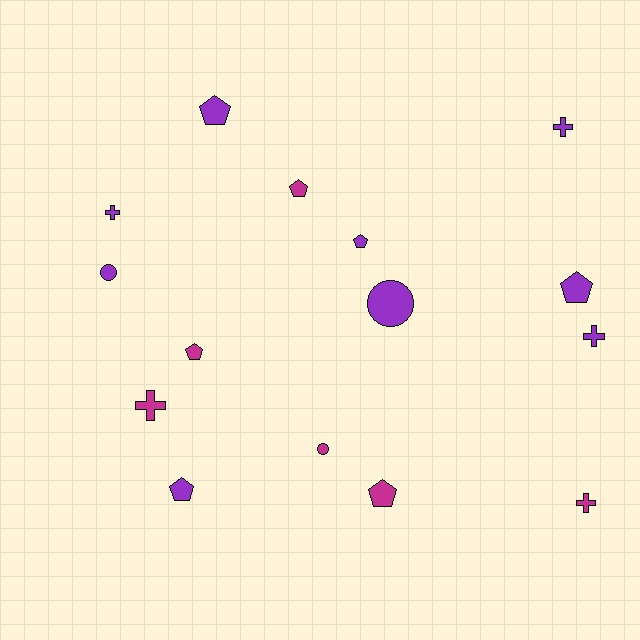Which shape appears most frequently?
Pentagon, with 7 objects.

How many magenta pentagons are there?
There are 3 magenta pentagons.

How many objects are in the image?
There are 15 objects.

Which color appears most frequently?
Purple, with 9 objects.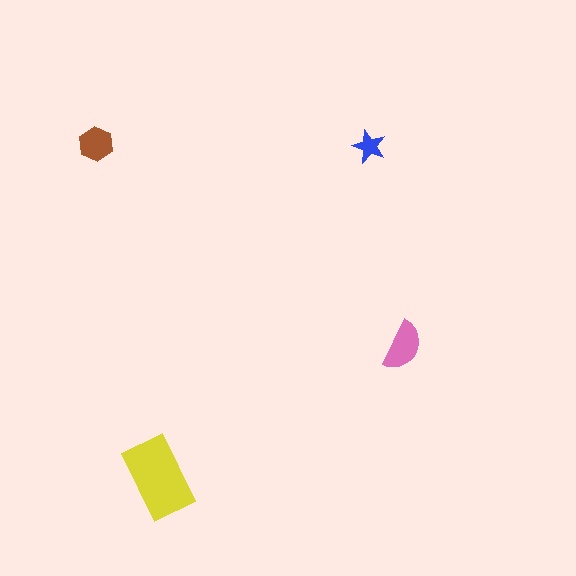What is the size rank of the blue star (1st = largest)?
4th.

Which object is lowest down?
The yellow rectangle is bottommost.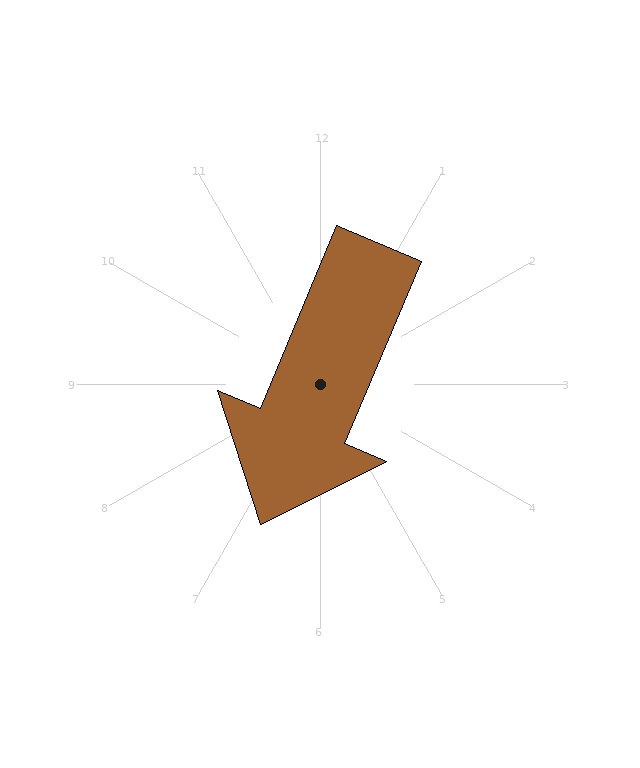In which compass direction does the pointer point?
Southwest.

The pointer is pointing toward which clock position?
Roughly 7 o'clock.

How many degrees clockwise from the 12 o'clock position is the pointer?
Approximately 203 degrees.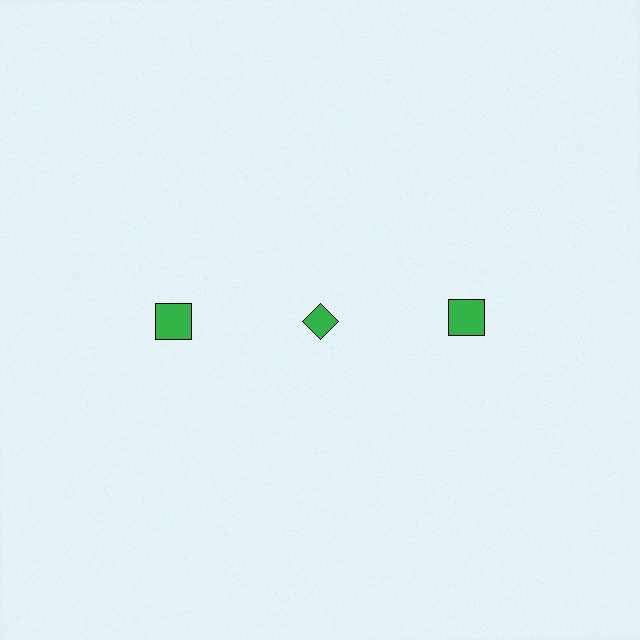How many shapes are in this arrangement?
There are 3 shapes arranged in a grid pattern.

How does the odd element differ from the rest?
It has a different shape: diamond instead of square.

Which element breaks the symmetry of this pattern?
The green diamond in the top row, second from left column breaks the symmetry. All other shapes are green squares.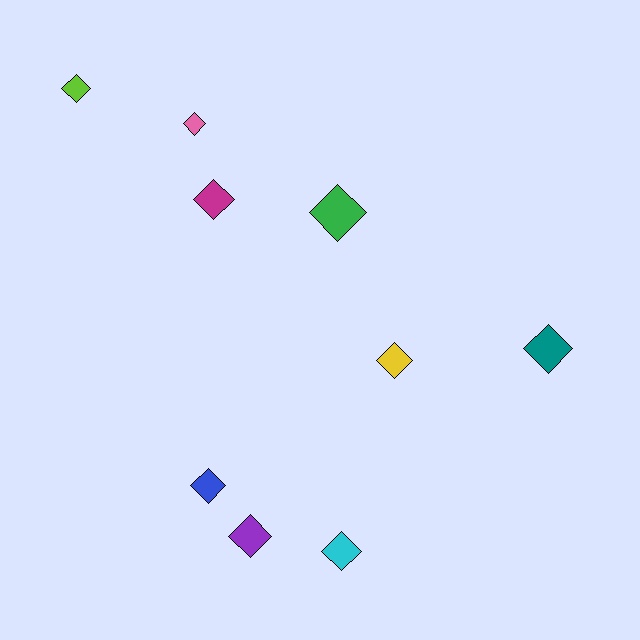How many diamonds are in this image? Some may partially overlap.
There are 9 diamonds.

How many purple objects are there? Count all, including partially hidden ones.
There is 1 purple object.